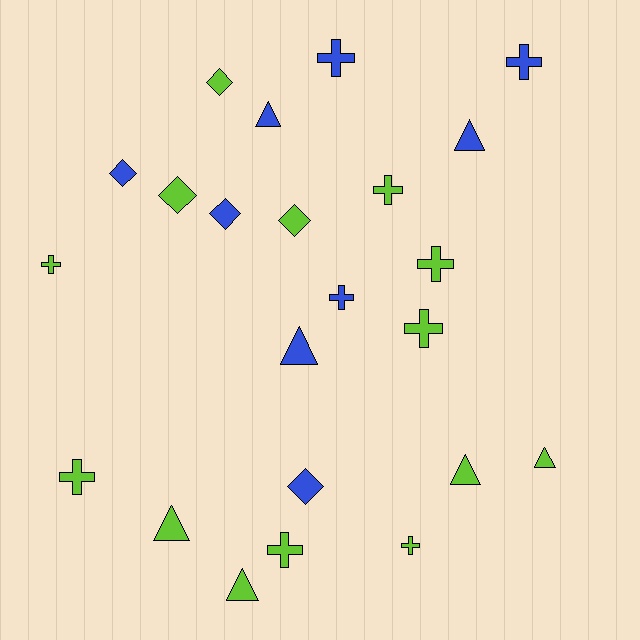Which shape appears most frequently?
Cross, with 10 objects.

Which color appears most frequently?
Lime, with 14 objects.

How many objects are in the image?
There are 23 objects.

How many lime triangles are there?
There are 4 lime triangles.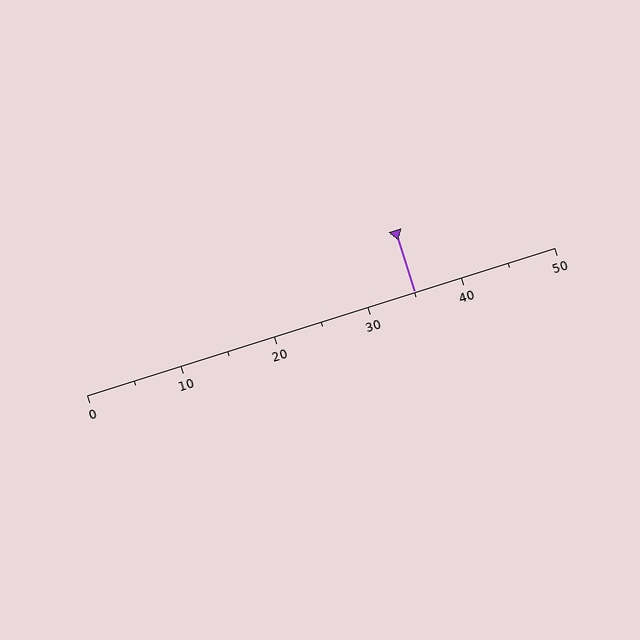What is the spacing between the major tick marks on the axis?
The major ticks are spaced 10 apart.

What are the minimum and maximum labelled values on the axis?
The axis runs from 0 to 50.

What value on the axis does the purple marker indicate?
The marker indicates approximately 35.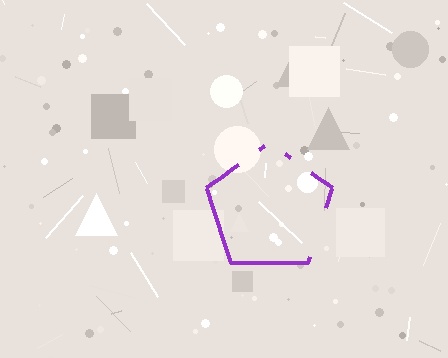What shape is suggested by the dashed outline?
The dashed outline suggests a pentagon.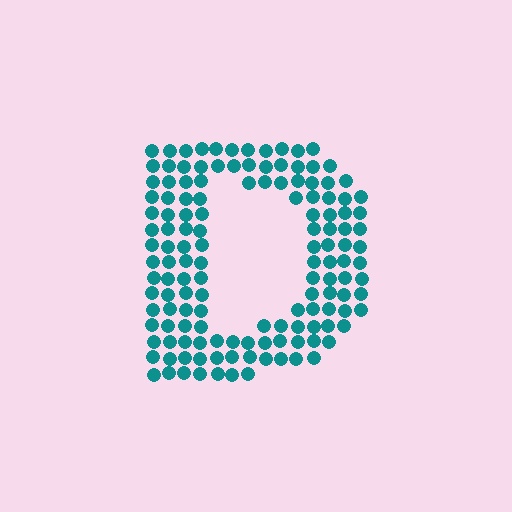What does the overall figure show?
The overall figure shows the letter D.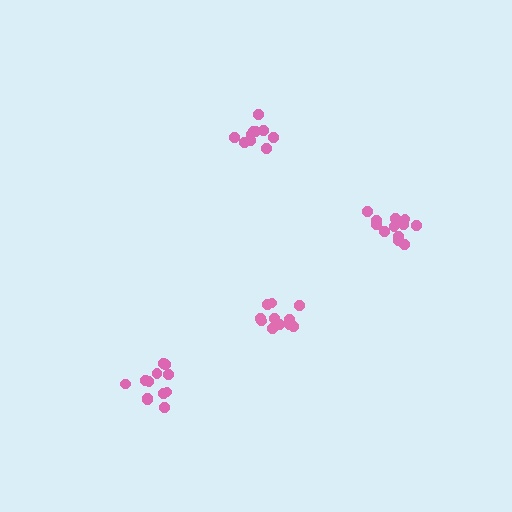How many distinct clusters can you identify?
There are 4 distinct clusters.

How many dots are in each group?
Group 1: 11 dots, Group 2: 12 dots, Group 3: 10 dots, Group 4: 12 dots (45 total).